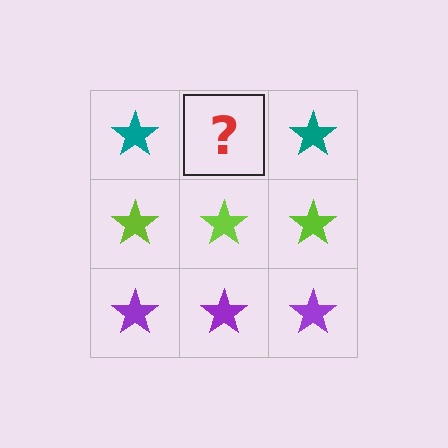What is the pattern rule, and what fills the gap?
The rule is that each row has a consistent color. The gap should be filled with a teal star.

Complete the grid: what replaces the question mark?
The question mark should be replaced with a teal star.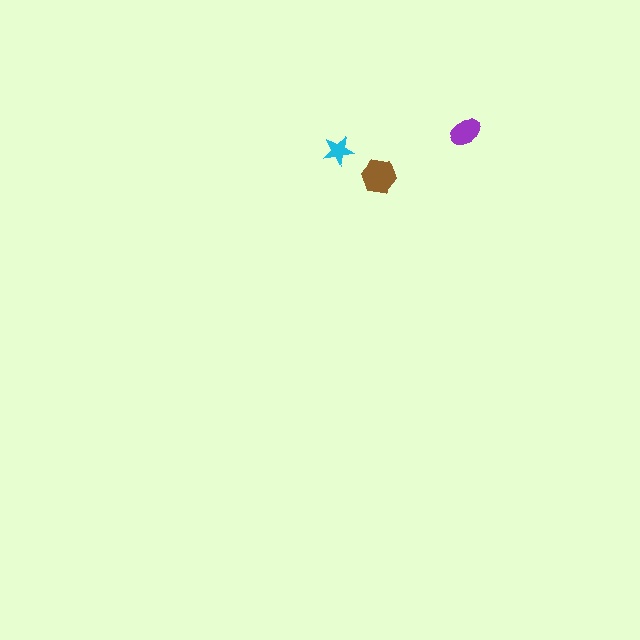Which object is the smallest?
The cyan star.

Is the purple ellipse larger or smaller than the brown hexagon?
Smaller.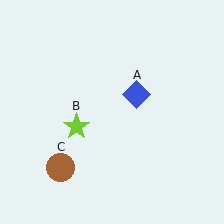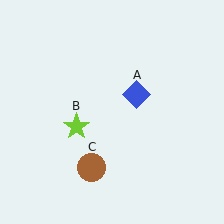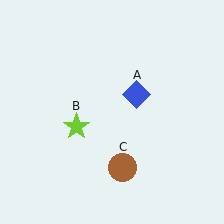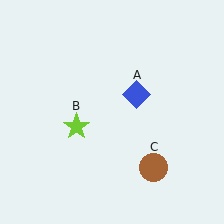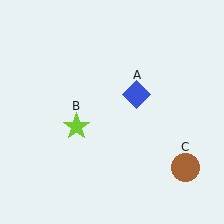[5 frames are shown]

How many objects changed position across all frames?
1 object changed position: brown circle (object C).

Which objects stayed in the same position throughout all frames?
Blue diamond (object A) and lime star (object B) remained stationary.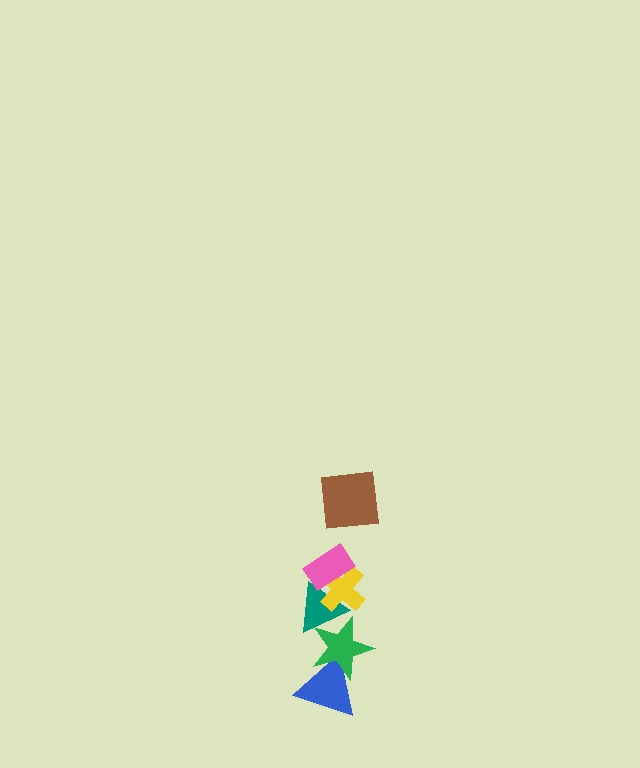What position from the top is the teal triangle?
The teal triangle is 4th from the top.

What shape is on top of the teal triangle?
The yellow cross is on top of the teal triangle.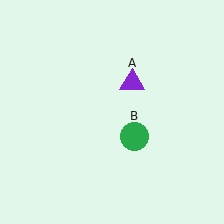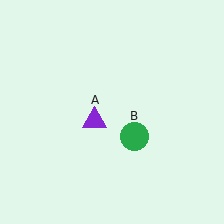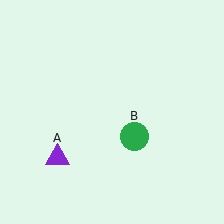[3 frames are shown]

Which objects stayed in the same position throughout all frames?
Green circle (object B) remained stationary.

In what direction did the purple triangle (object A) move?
The purple triangle (object A) moved down and to the left.